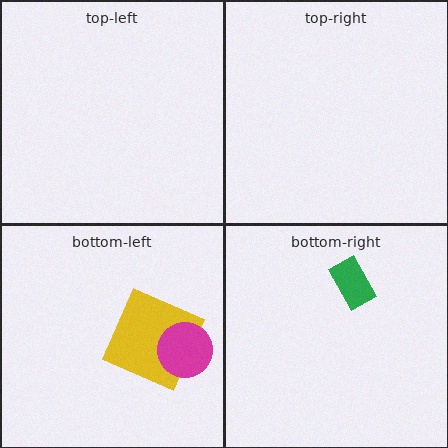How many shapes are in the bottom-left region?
2.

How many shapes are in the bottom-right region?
1.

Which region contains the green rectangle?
The bottom-right region.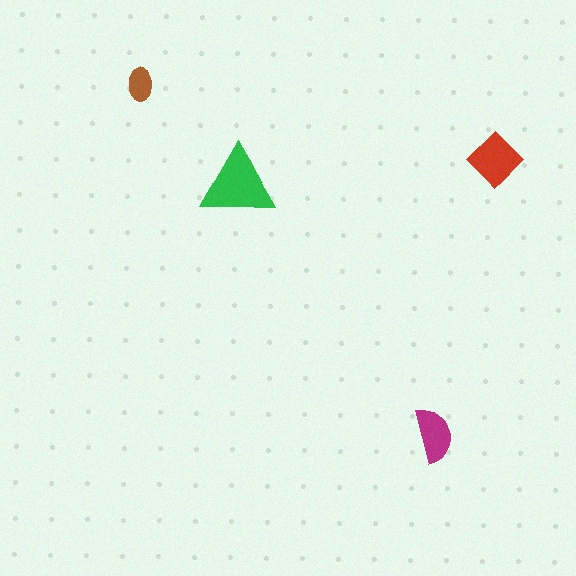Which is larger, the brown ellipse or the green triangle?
The green triangle.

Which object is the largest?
The green triangle.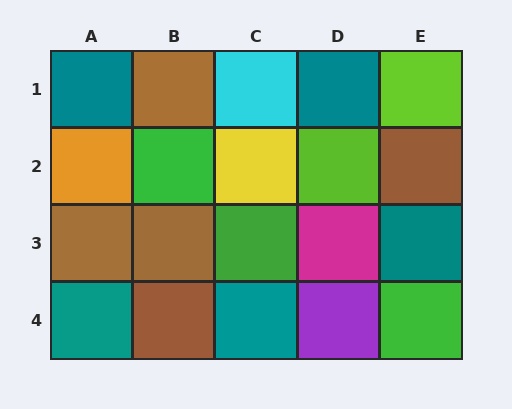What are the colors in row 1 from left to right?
Teal, brown, cyan, teal, lime.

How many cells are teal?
5 cells are teal.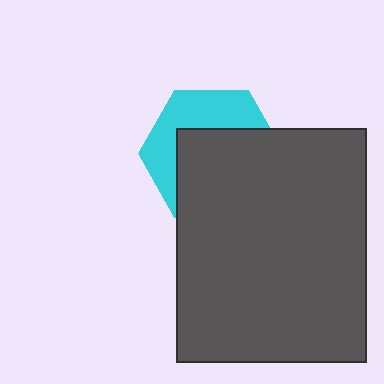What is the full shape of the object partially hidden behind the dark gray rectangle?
The partially hidden object is a cyan hexagon.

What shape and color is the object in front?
The object in front is a dark gray rectangle.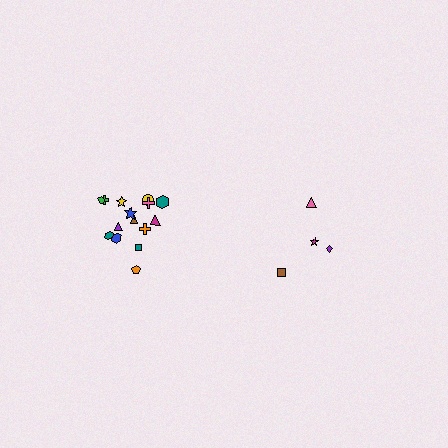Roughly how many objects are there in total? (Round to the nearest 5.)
Roughly 20 objects in total.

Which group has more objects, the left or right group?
The left group.